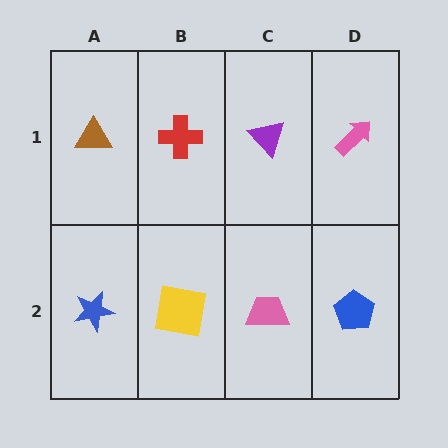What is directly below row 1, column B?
A yellow square.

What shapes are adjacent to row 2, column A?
A brown triangle (row 1, column A), a yellow square (row 2, column B).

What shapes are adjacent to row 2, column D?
A pink arrow (row 1, column D), a pink trapezoid (row 2, column C).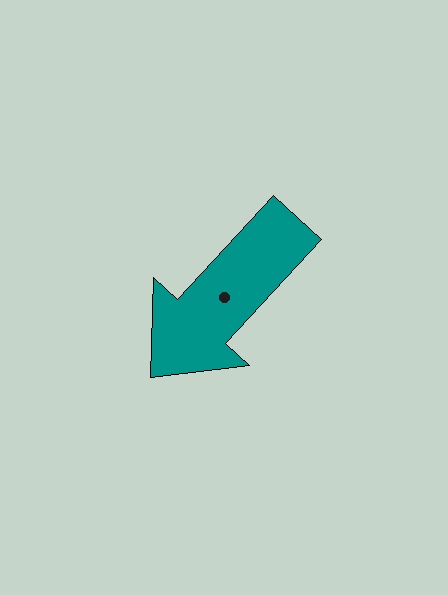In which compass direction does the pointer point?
Southwest.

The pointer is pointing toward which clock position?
Roughly 7 o'clock.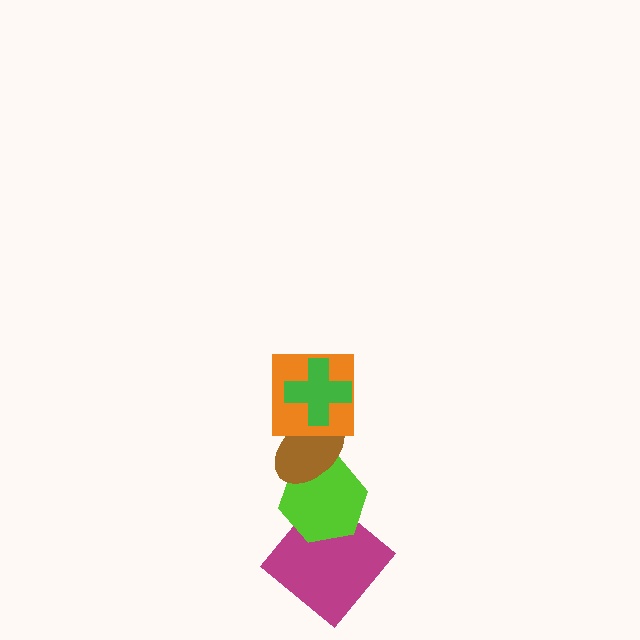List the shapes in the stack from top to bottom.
From top to bottom: the green cross, the orange square, the brown ellipse, the lime hexagon, the magenta diamond.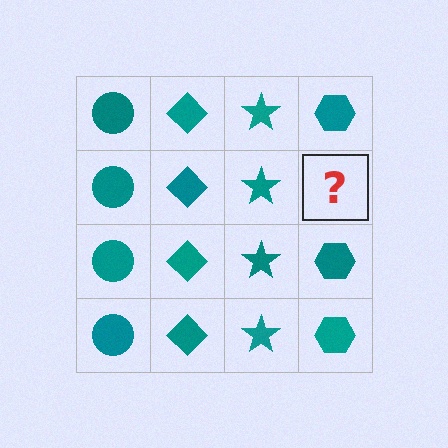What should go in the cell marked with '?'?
The missing cell should contain a teal hexagon.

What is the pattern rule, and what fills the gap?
The rule is that each column has a consistent shape. The gap should be filled with a teal hexagon.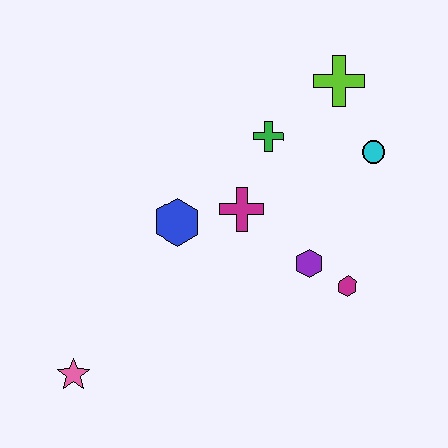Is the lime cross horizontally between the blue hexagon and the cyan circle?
Yes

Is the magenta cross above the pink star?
Yes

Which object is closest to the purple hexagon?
The magenta hexagon is closest to the purple hexagon.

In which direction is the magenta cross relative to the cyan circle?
The magenta cross is to the left of the cyan circle.